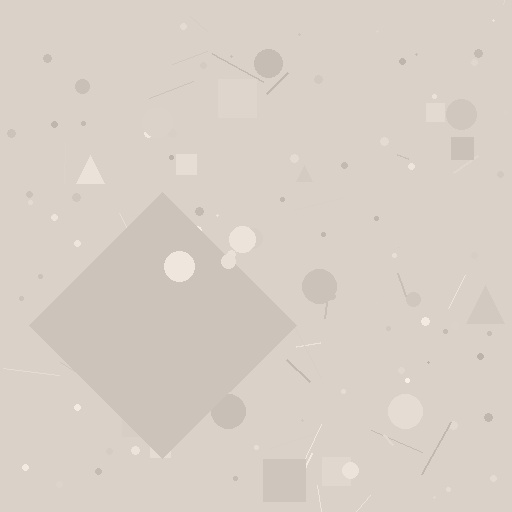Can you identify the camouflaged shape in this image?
The camouflaged shape is a diamond.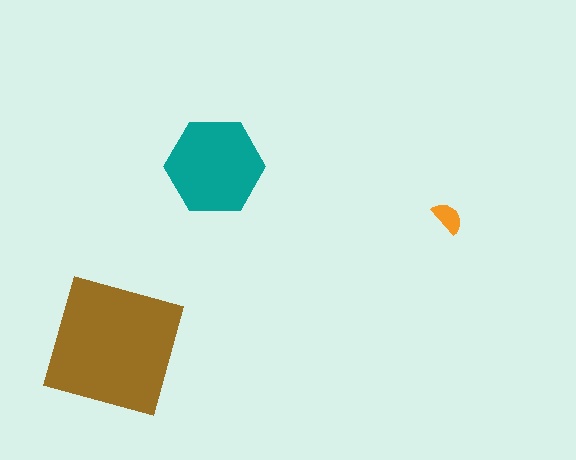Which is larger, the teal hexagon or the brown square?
The brown square.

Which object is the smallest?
The orange semicircle.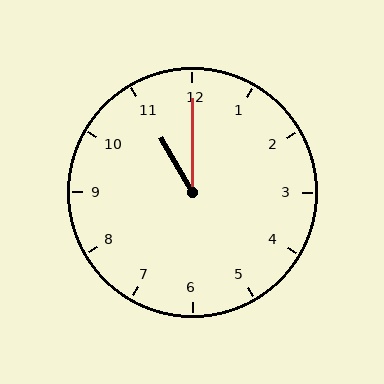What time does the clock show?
11:00.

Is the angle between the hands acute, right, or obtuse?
It is acute.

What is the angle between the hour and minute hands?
Approximately 30 degrees.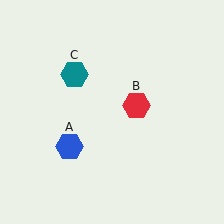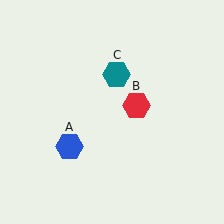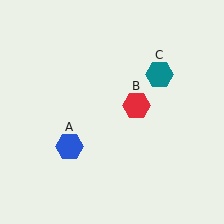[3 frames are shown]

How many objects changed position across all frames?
1 object changed position: teal hexagon (object C).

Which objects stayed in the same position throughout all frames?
Blue hexagon (object A) and red hexagon (object B) remained stationary.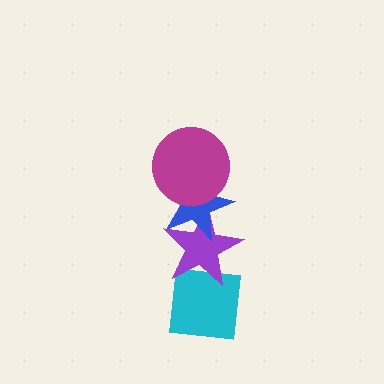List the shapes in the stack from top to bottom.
From top to bottom: the magenta circle, the blue star, the purple star, the cyan square.